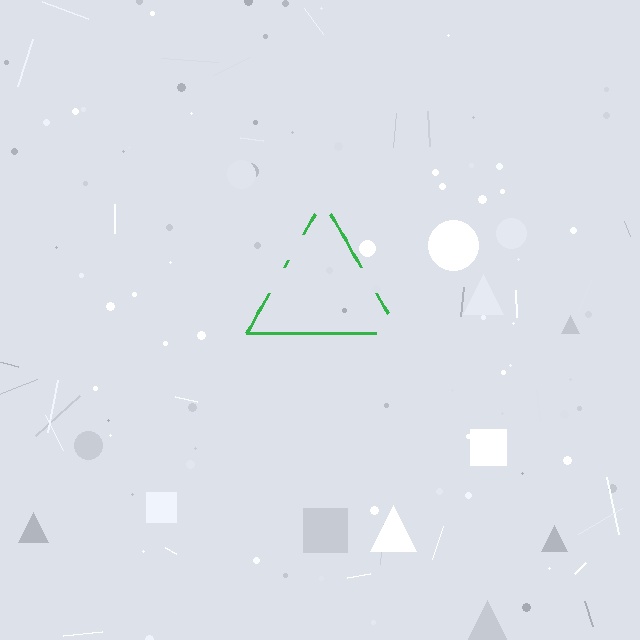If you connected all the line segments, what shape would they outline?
They would outline a triangle.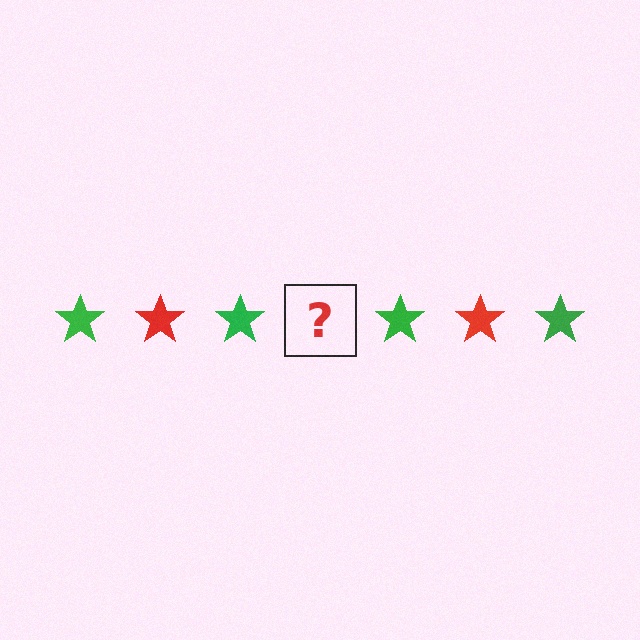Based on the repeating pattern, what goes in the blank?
The blank should be a red star.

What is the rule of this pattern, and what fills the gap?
The rule is that the pattern cycles through green, red stars. The gap should be filled with a red star.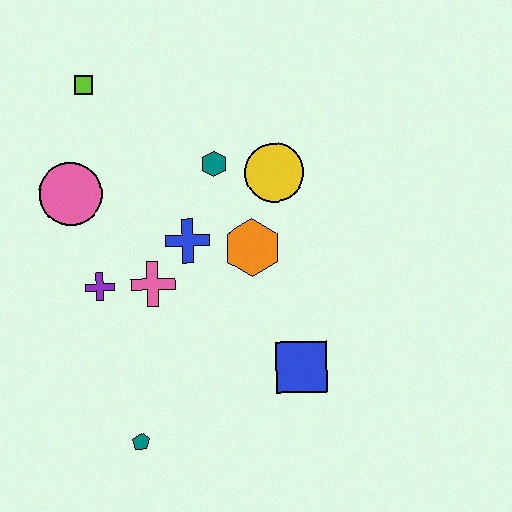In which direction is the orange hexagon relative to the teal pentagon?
The orange hexagon is above the teal pentagon.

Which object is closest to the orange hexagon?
The blue cross is closest to the orange hexagon.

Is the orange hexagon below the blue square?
No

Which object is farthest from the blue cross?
The teal pentagon is farthest from the blue cross.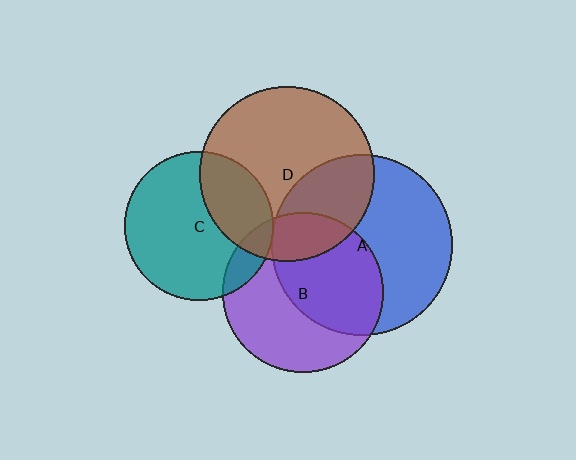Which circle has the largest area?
Circle A (blue).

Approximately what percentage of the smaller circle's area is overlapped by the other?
Approximately 30%.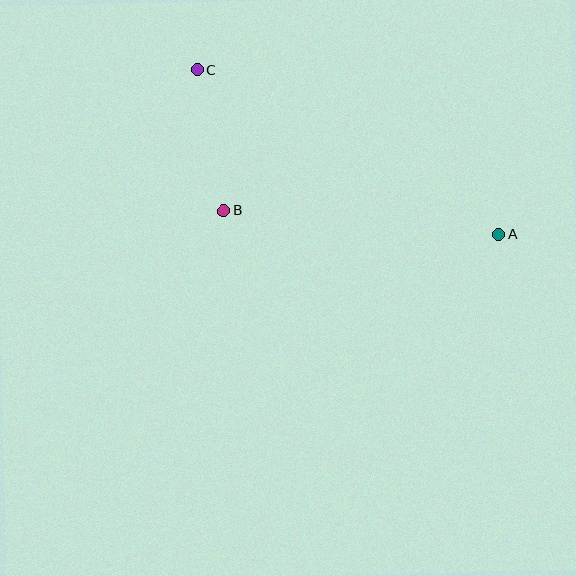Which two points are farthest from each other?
Points A and C are farthest from each other.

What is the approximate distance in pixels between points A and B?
The distance between A and B is approximately 276 pixels.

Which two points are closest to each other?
Points B and C are closest to each other.